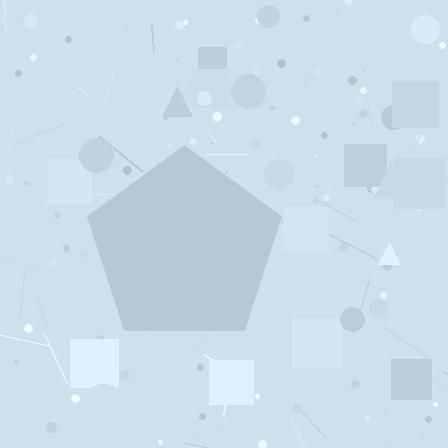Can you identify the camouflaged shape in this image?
The camouflaged shape is a pentagon.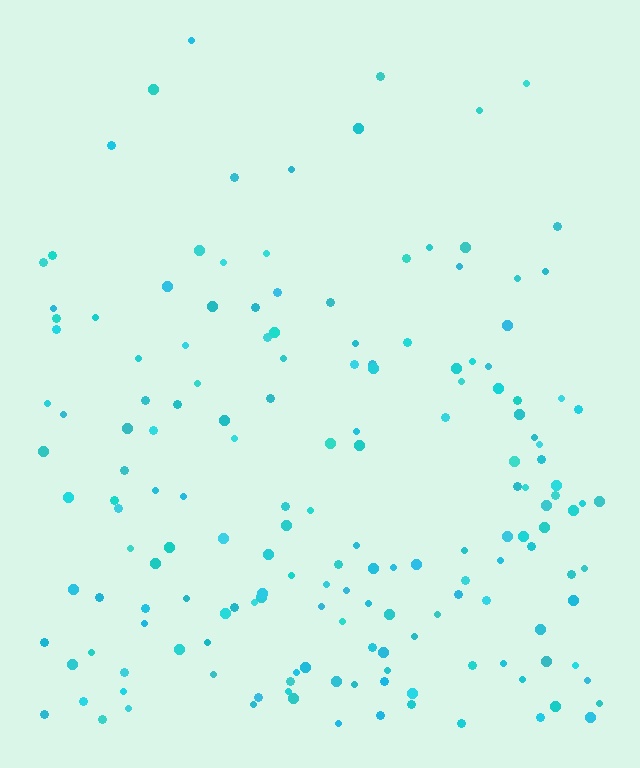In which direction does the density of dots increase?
From top to bottom, with the bottom side densest.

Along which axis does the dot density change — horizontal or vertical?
Vertical.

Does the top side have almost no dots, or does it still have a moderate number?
Still a moderate number, just noticeably fewer than the bottom.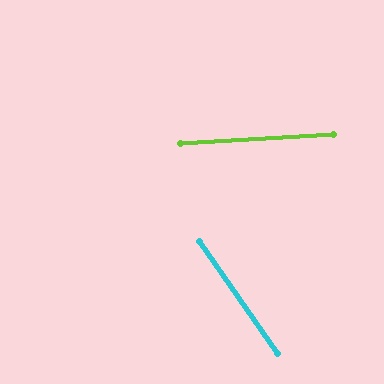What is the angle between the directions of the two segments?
Approximately 59 degrees.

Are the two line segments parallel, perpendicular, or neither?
Neither parallel nor perpendicular — they differ by about 59°.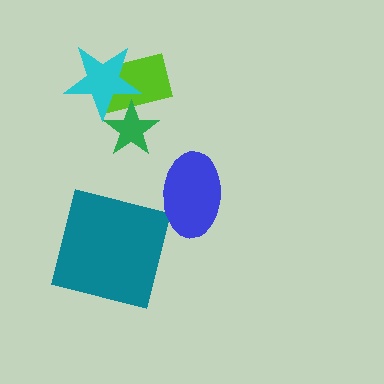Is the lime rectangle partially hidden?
Yes, it is partially covered by another shape.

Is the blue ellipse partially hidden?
No, no other shape covers it.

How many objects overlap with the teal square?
0 objects overlap with the teal square.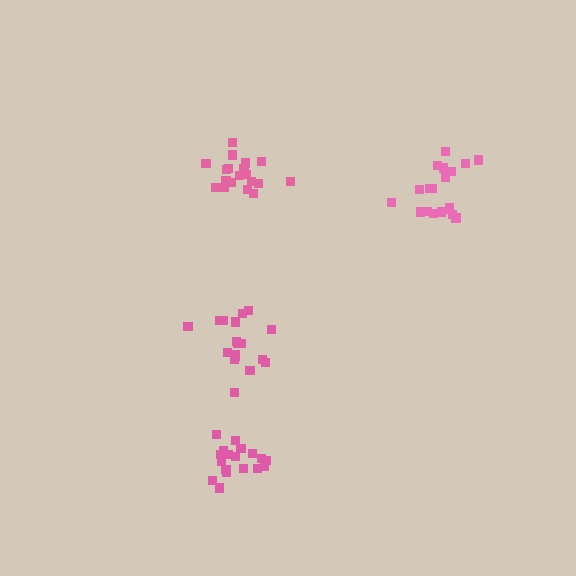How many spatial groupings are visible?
There are 4 spatial groupings.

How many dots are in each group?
Group 1: 18 dots, Group 2: 20 dots, Group 3: 19 dots, Group 4: 19 dots (76 total).